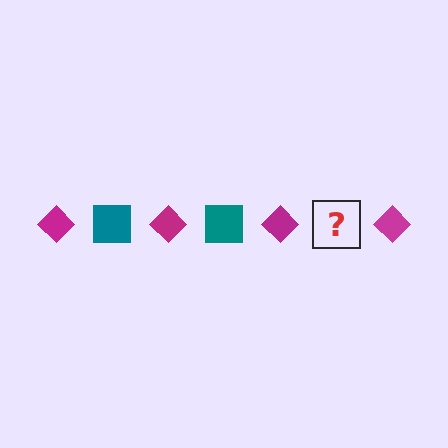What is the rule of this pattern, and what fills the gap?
The rule is that the pattern alternates between magenta diamond and teal square. The gap should be filled with a teal square.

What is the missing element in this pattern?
The missing element is a teal square.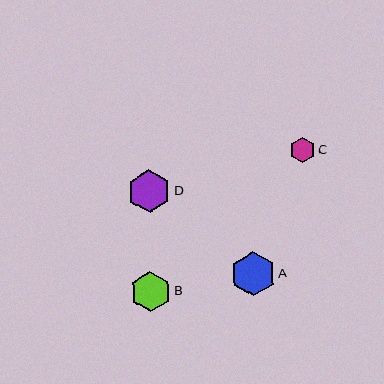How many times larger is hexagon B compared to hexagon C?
Hexagon B is approximately 1.6 times the size of hexagon C.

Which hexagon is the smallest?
Hexagon C is the smallest with a size of approximately 25 pixels.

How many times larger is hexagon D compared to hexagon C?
Hexagon D is approximately 1.7 times the size of hexagon C.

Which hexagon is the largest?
Hexagon A is the largest with a size of approximately 45 pixels.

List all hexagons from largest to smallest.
From largest to smallest: A, D, B, C.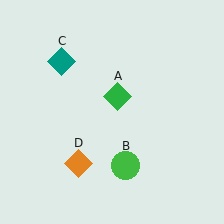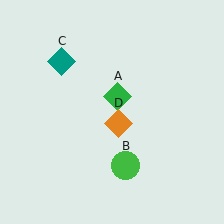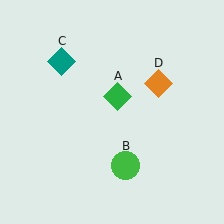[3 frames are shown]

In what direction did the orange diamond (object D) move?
The orange diamond (object D) moved up and to the right.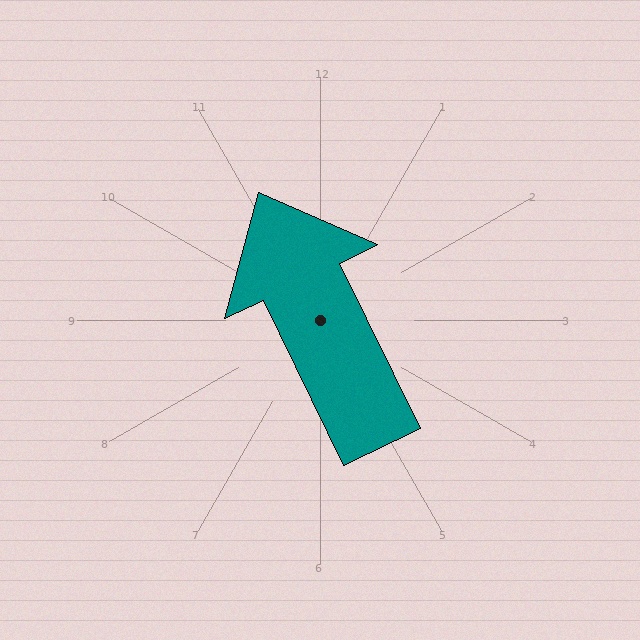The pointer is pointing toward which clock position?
Roughly 11 o'clock.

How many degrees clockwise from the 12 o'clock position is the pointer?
Approximately 334 degrees.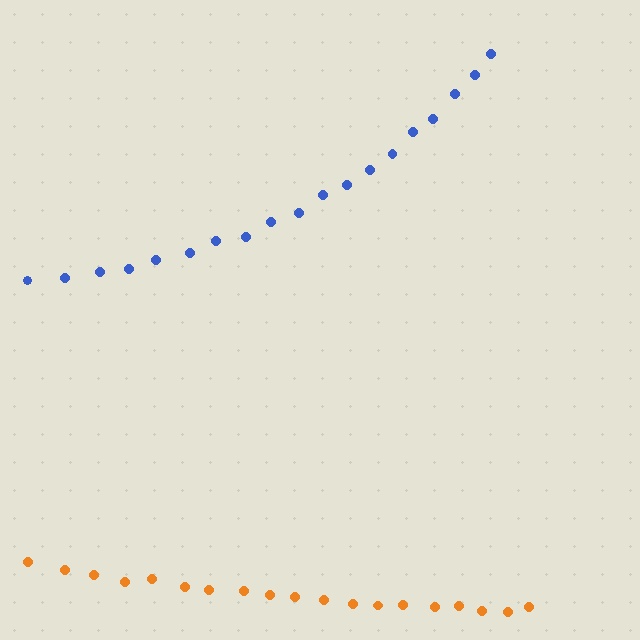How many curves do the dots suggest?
There are 2 distinct paths.